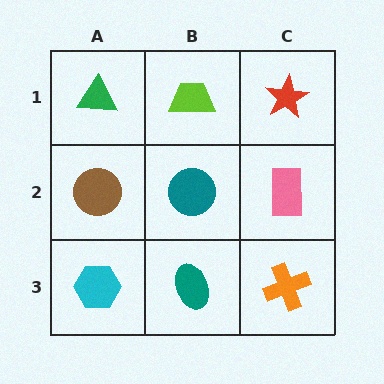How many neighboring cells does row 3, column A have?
2.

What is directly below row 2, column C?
An orange cross.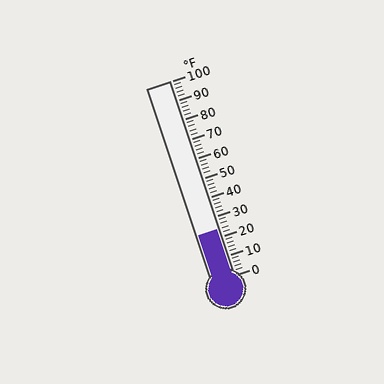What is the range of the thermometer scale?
The thermometer scale ranges from 0°F to 100°F.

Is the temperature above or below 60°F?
The temperature is below 60°F.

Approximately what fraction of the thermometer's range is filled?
The thermometer is filled to approximately 25% of its range.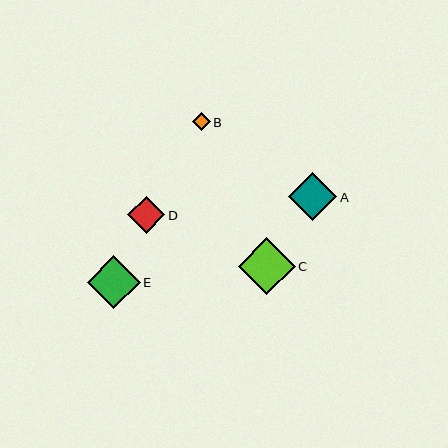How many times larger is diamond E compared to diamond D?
Diamond E is approximately 1.4 times the size of diamond D.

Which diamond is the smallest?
Diamond B is the smallest with a size of approximately 18 pixels.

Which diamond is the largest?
Diamond C is the largest with a size of approximately 57 pixels.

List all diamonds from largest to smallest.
From largest to smallest: C, E, A, D, B.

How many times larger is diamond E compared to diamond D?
Diamond E is approximately 1.4 times the size of diamond D.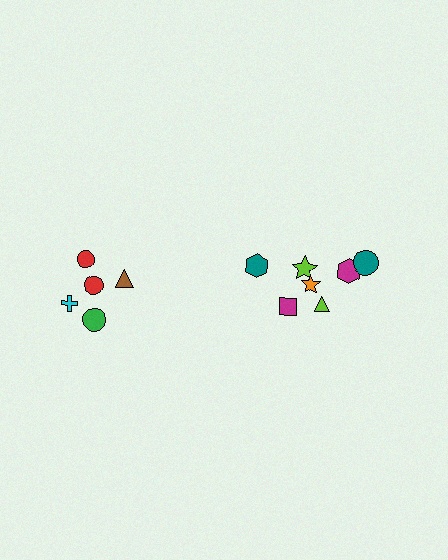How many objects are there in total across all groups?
There are 12 objects.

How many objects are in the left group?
There are 5 objects.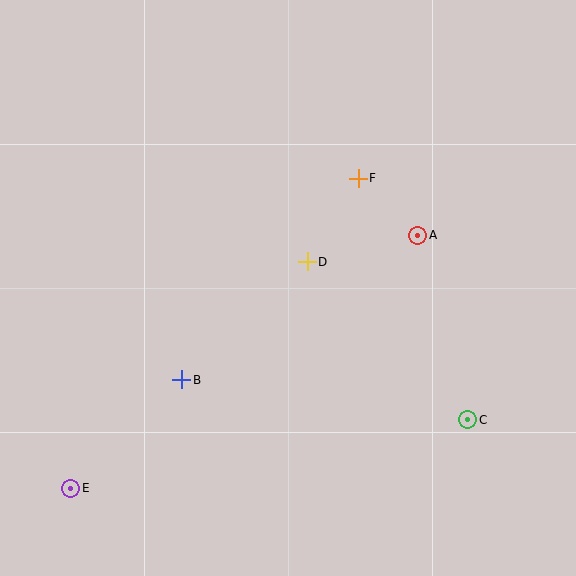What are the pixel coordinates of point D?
Point D is at (307, 262).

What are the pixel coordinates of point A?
Point A is at (418, 235).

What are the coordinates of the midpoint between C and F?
The midpoint between C and F is at (413, 299).